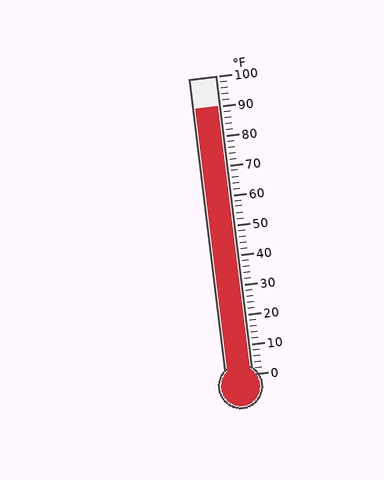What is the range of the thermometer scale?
The thermometer scale ranges from 0°F to 100°F.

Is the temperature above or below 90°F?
The temperature is at 90°F.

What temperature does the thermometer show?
The thermometer shows approximately 90°F.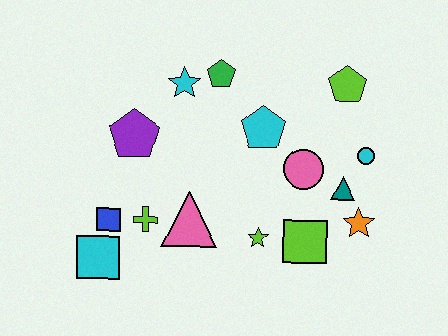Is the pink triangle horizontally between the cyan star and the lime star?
Yes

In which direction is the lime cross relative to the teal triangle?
The lime cross is to the left of the teal triangle.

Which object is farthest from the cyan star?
The orange star is farthest from the cyan star.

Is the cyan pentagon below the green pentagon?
Yes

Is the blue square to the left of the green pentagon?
Yes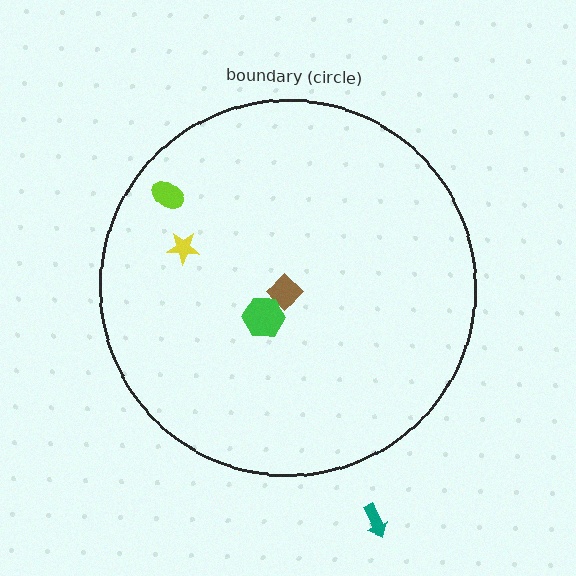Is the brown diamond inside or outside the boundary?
Inside.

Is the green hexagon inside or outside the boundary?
Inside.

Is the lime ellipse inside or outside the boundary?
Inside.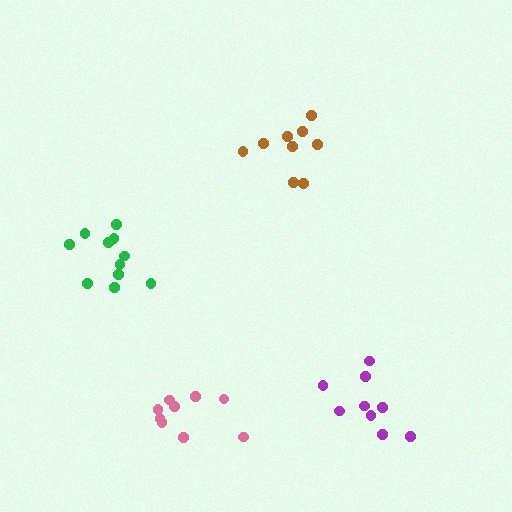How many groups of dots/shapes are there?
There are 4 groups.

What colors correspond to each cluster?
The clusters are colored: green, purple, pink, brown.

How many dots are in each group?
Group 1: 11 dots, Group 2: 9 dots, Group 3: 10 dots, Group 4: 9 dots (39 total).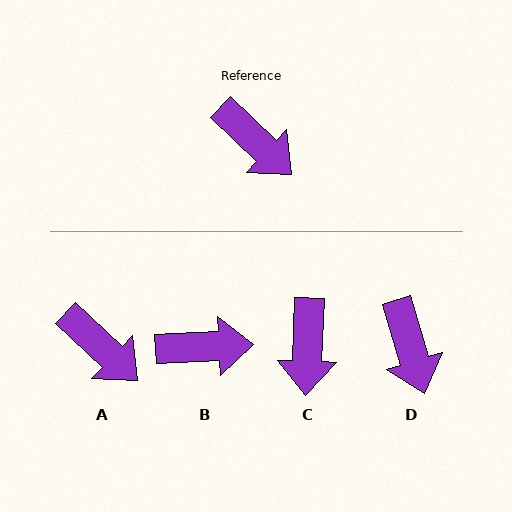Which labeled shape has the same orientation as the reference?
A.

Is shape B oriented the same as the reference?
No, it is off by about 46 degrees.